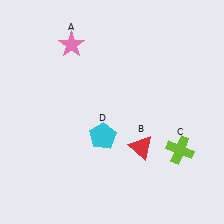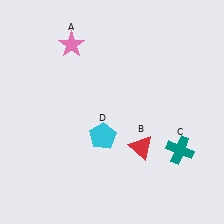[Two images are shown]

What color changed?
The cross (C) changed from lime in Image 1 to teal in Image 2.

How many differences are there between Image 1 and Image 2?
There is 1 difference between the two images.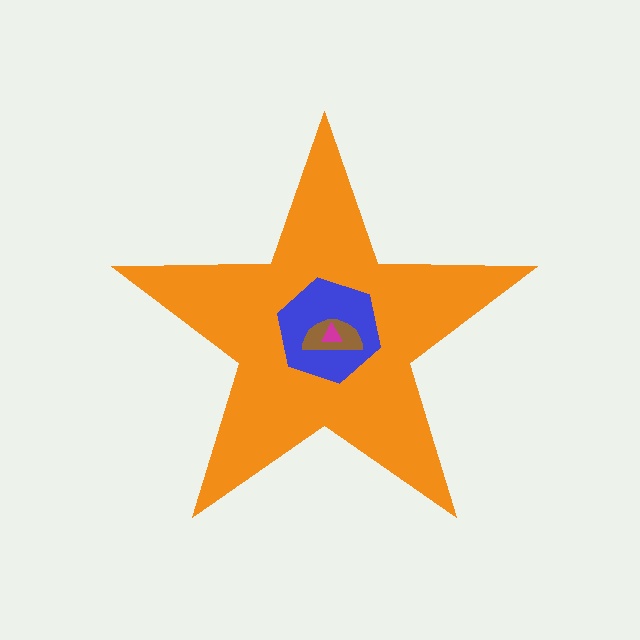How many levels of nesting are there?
4.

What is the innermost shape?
The magenta triangle.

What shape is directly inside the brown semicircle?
The magenta triangle.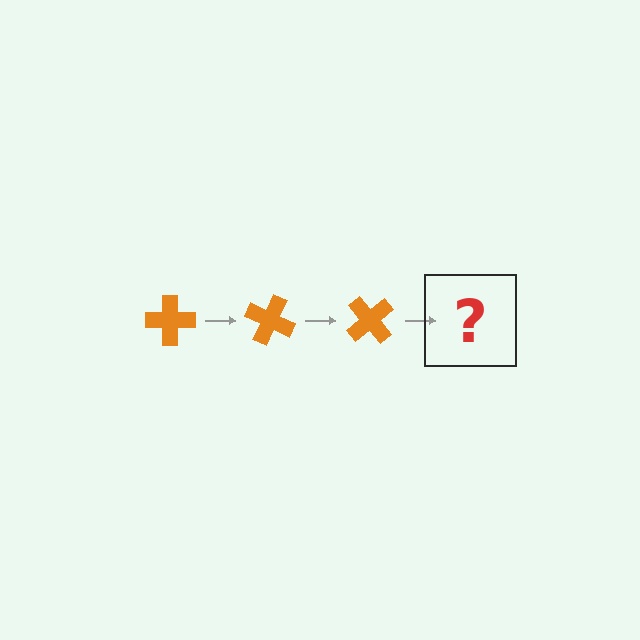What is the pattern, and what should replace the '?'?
The pattern is that the cross rotates 25 degrees each step. The '?' should be an orange cross rotated 75 degrees.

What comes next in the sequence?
The next element should be an orange cross rotated 75 degrees.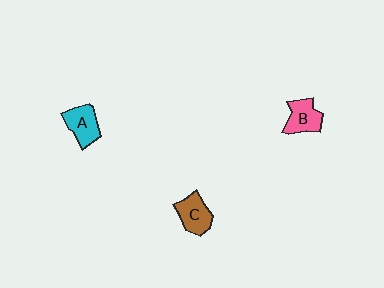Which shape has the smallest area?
Shape B (pink).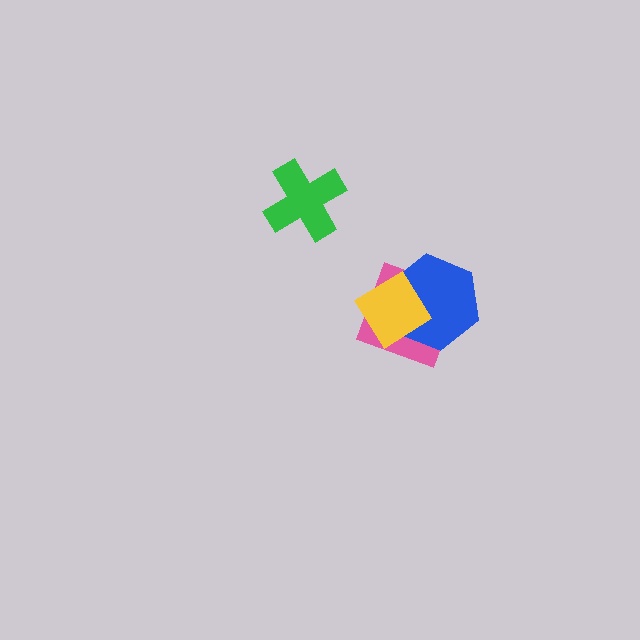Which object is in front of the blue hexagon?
The yellow diamond is in front of the blue hexagon.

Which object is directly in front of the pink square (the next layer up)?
The blue hexagon is directly in front of the pink square.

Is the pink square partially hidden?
Yes, it is partially covered by another shape.